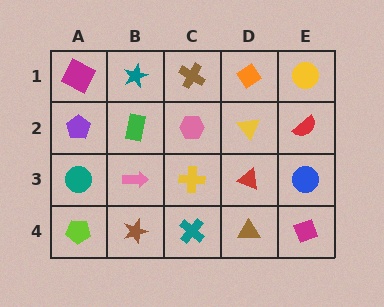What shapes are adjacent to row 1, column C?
A pink hexagon (row 2, column C), a teal star (row 1, column B), an orange diamond (row 1, column D).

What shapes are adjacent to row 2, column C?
A brown cross (row 1, column C), a yellow cross (row 3, column C), a green rectangle (row 2, column B), a yellow triangle (row 2, column D).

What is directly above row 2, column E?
A yellow circle.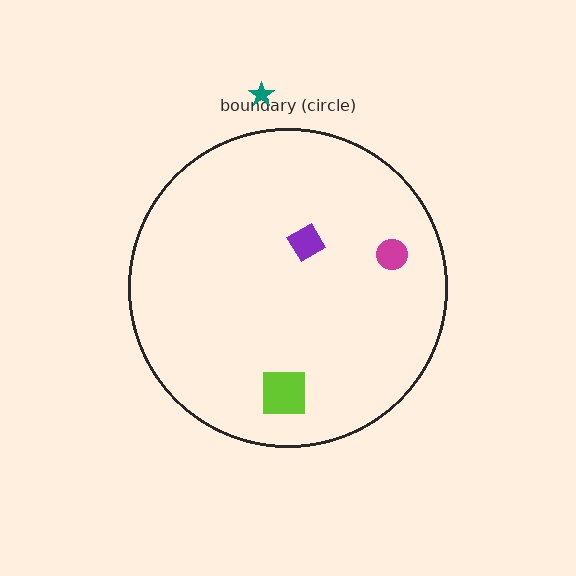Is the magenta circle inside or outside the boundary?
Inside.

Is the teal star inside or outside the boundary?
Outside.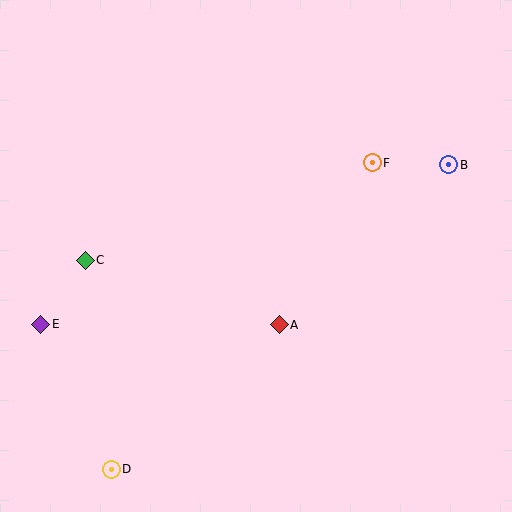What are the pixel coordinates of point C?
Point C is at (85, 260).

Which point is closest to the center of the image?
Point A at (279, 325) is closest to the center.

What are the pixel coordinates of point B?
Point B is at (449, 165).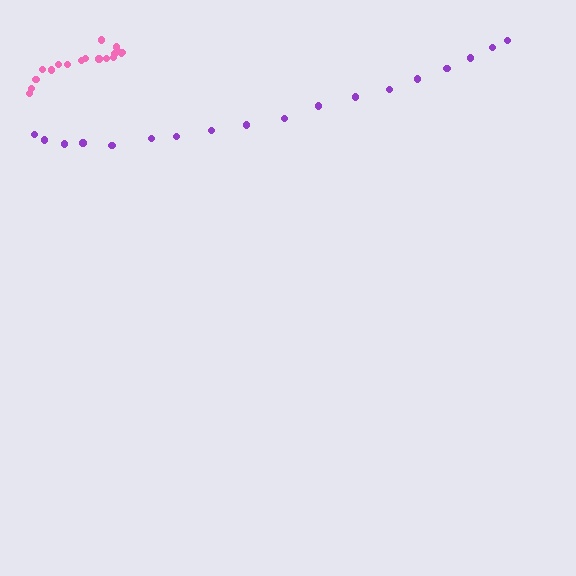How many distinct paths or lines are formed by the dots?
There are 2 distinct paths.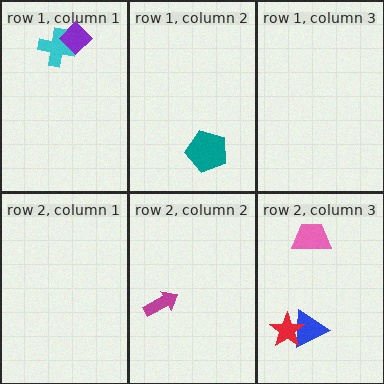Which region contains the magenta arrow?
The row 2, column 2 region.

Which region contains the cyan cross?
The row 1, column 1 region.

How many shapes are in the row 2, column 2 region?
1.